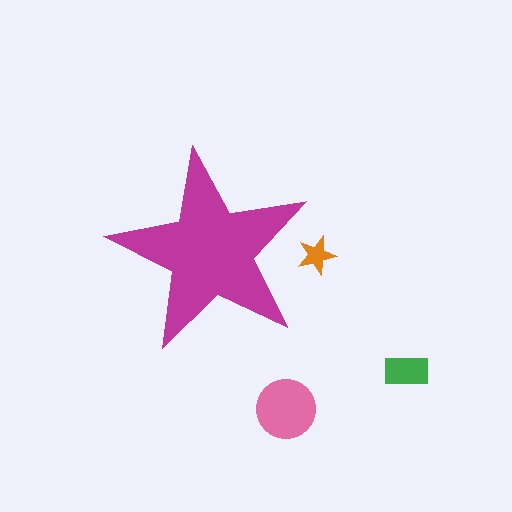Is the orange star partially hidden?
Yes, the orange star is partially hidden behind the magenta star.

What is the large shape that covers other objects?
A magenta star.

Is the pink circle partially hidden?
No, the pink circle is fully visible.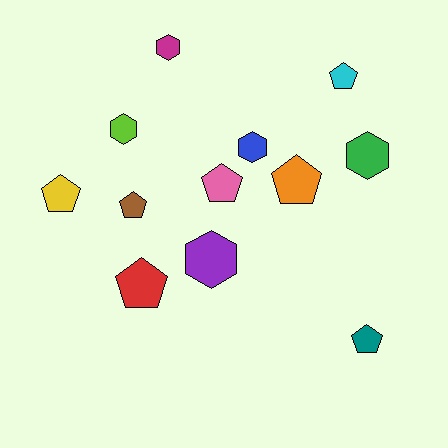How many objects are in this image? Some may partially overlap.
There are 12 objects.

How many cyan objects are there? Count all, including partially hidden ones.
There is 1 cyan object.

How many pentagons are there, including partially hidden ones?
There are 7 pentagons.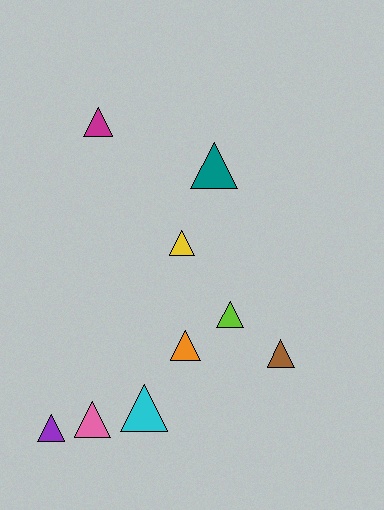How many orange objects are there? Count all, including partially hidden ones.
There is 1 orange object.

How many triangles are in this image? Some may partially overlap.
There are 9 triangles.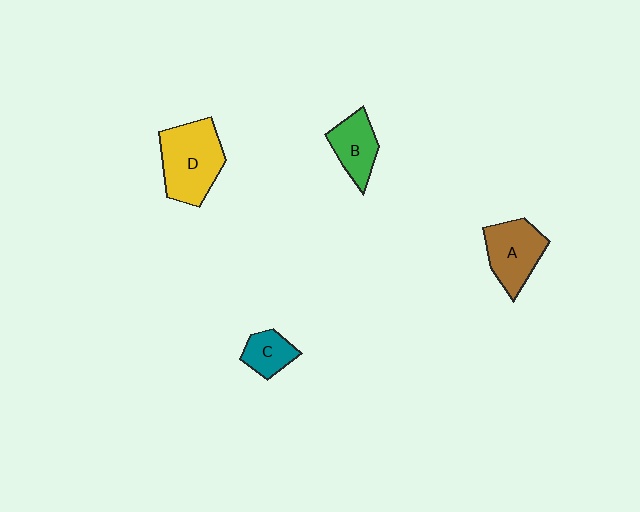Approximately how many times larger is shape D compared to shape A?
Approximately 1.3 times.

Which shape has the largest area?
Shape D (yellow).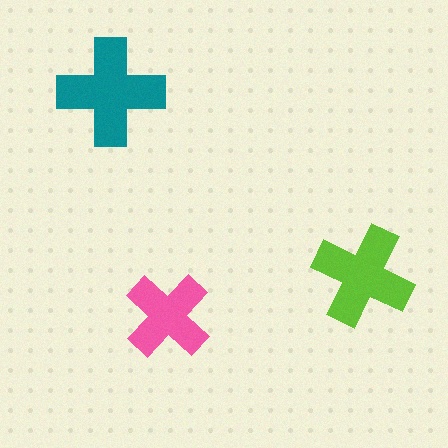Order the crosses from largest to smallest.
the teal one, the lime one, the pink one.